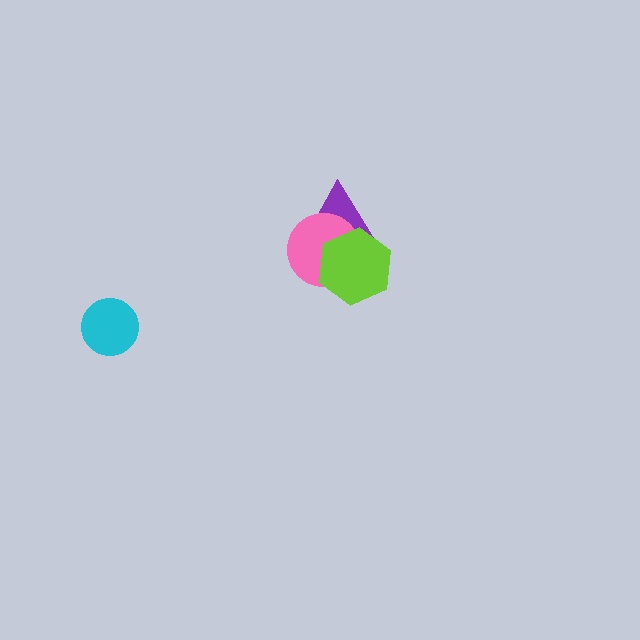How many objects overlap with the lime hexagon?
2 objects overlap with the lime hexagon.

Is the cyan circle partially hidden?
No, no other shape covers it.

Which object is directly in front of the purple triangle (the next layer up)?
The pink circle is directly in front of the purple triangle.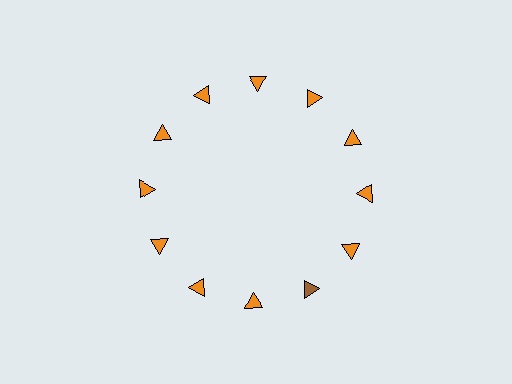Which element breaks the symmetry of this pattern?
The brown triangle at roughly the 5 o'clock position breaks the symmetry. All other shapes are orange triangles.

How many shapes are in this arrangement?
There are 12 shapes arranged in a ring pattern.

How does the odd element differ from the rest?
It has a different color: brown instead of orange.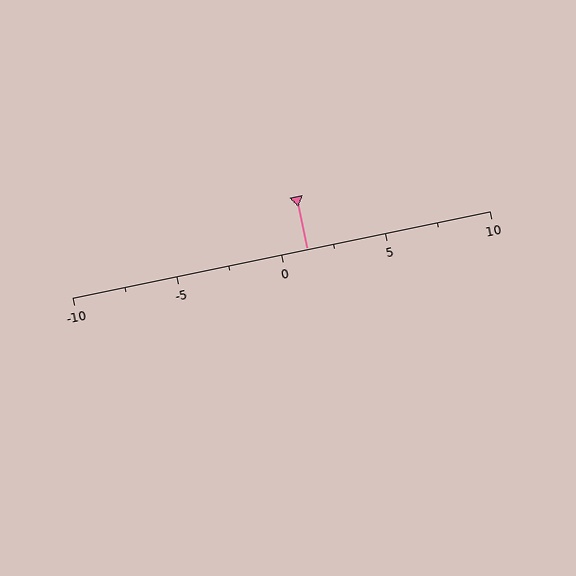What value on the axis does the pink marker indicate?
The marker indicates approximately 1.2.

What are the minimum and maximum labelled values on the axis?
The axis runs from -10 to 10.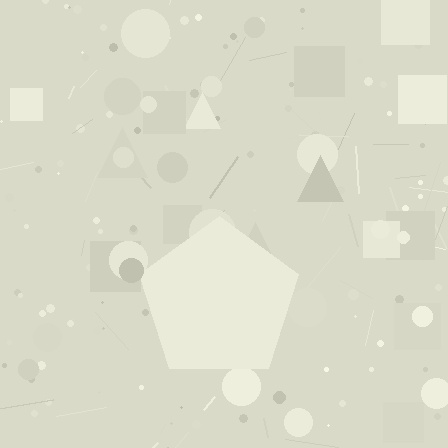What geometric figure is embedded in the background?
A pentagon is embedded in the background.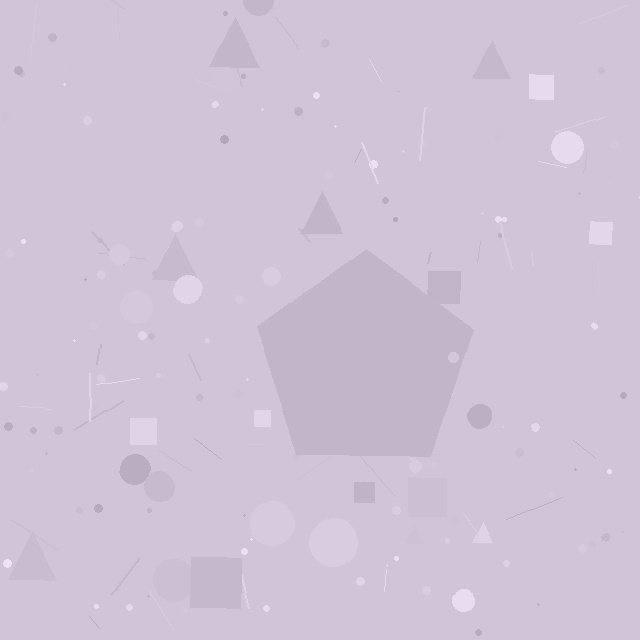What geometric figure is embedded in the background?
A pentagon is embedded in the background.